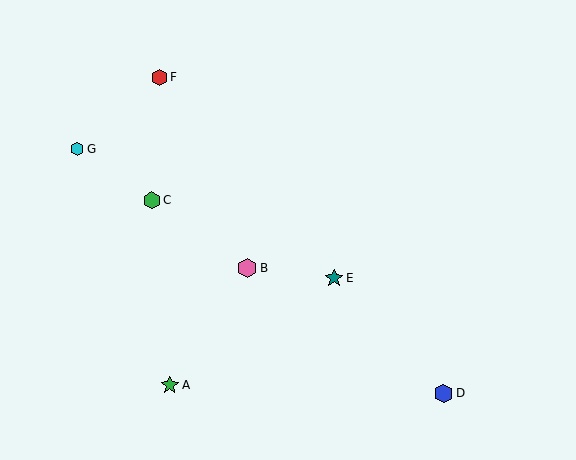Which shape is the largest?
The pink hexagon (labeled B) is the largest.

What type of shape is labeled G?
Shape G is a cyan hexagon.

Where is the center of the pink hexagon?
The center of the pink hexagon is at (247, 268).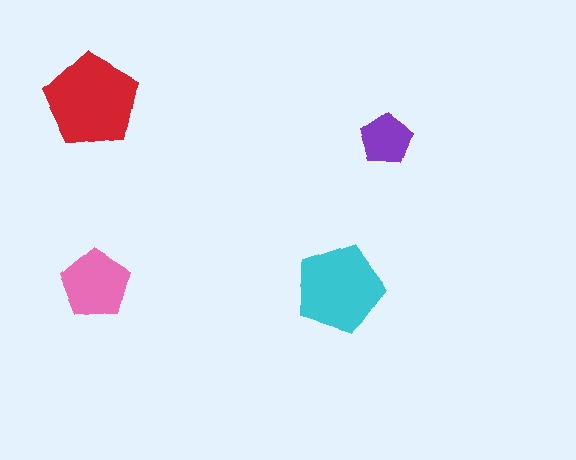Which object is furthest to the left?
The red pentagon is leftmost.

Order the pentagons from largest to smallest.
the red one, the cyan one, the pink one, the purple one.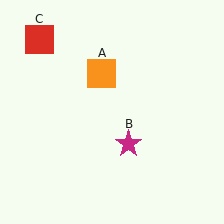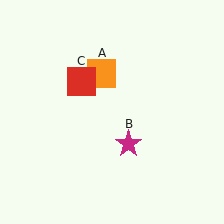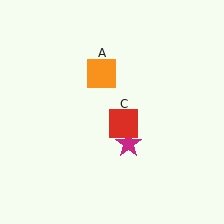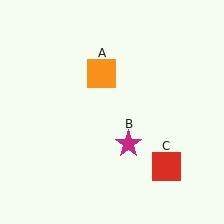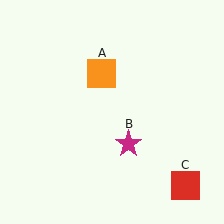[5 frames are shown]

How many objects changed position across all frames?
1 object changed position: red square (object C).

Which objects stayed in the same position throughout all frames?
Orange square (object A) and magenta star (object B) remained stationary.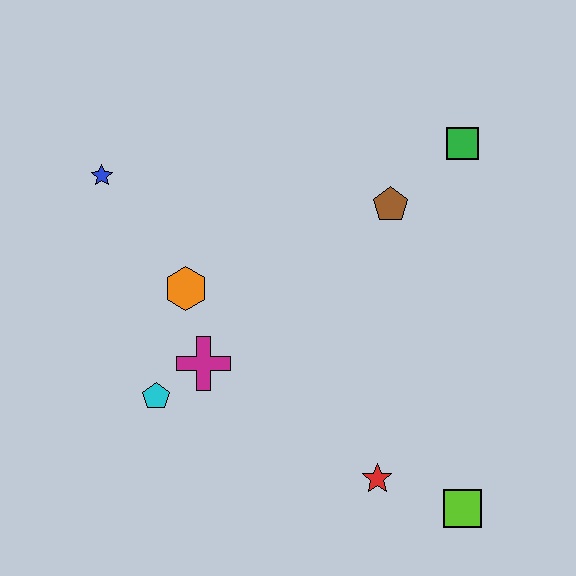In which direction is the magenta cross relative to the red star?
The magenta cross is to the left of the red star.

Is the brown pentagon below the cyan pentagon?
No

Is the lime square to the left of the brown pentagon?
No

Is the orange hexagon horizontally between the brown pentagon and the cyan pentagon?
Yes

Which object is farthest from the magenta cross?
The green square is farthest from the magenta cross.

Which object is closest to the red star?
The lime square is closest to the red star.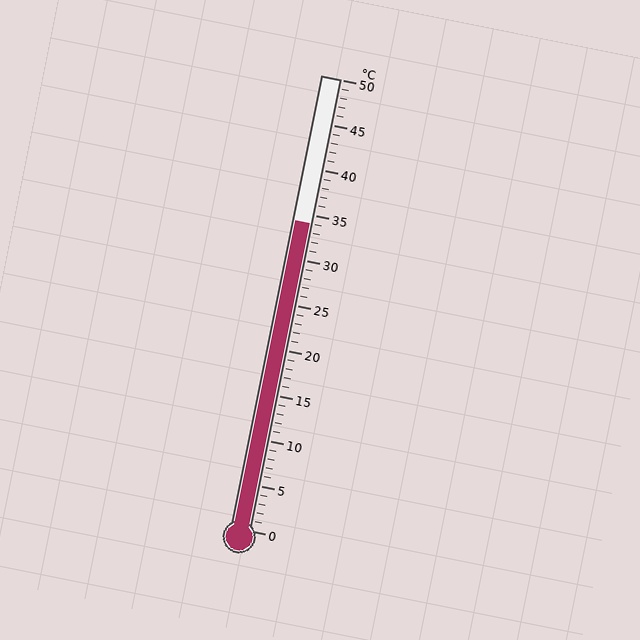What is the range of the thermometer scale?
The thermometer scale ranges from 0°C to 50°C.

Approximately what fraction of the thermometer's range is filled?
The thermometer is filled to approximately 70% of its range.